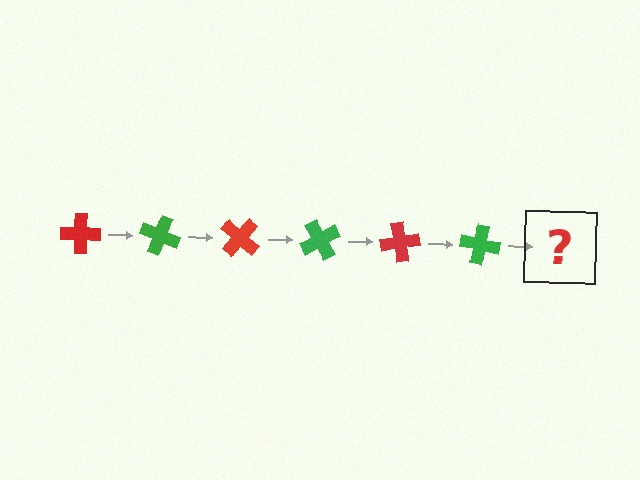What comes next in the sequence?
The next element should be a red cross, rotated 120 degrees from the start.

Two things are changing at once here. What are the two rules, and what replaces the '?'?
The two rules are that it rotates 20 degrees each step and the color cycles through red and green. The '?' should be a red cross, rotated 120 degrees from the start.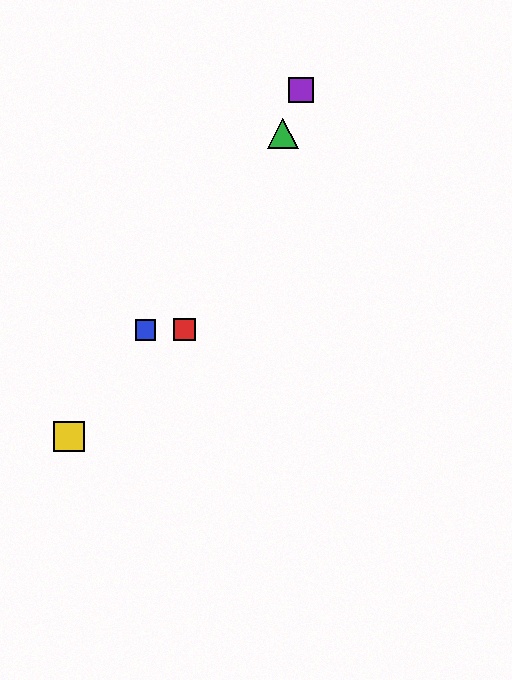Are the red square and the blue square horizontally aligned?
Yes, both are at y≈330.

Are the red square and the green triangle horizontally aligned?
No, the red square is at y≈330 and the green triangle is at y≈133.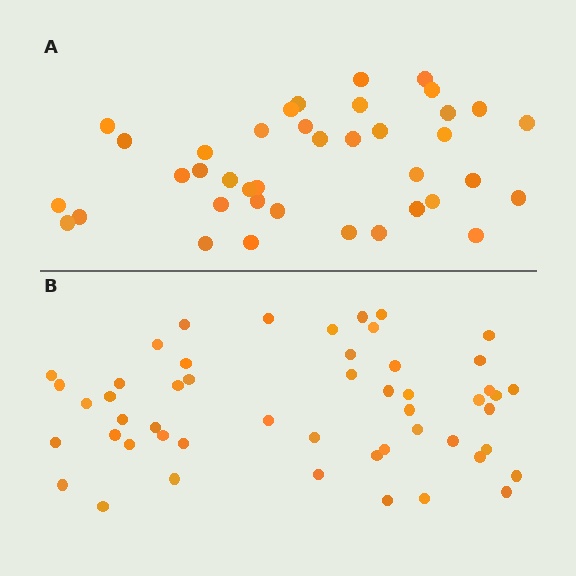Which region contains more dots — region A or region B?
Region B (the bottom region) has more dots.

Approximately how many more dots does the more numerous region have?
Region B has roughly 12 or so more dots than region A.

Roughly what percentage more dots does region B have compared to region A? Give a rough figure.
About 30% more.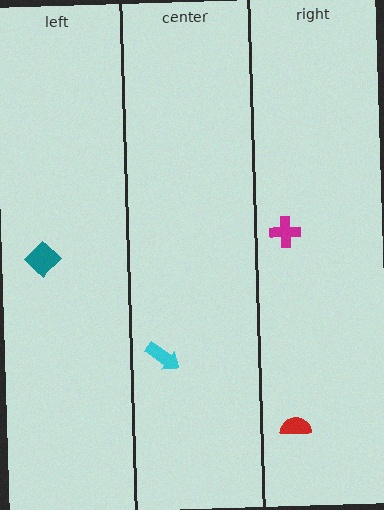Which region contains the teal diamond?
The left region.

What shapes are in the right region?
The red semicircle, the magenta cross.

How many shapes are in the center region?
1.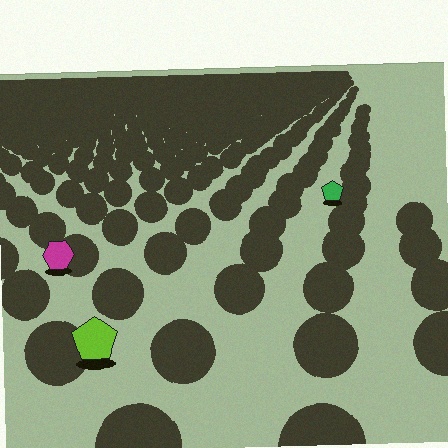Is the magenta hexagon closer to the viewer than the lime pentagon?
No. The lime pentagon is closer — you can tell from the texture gradient: the ground texture is coarser near it.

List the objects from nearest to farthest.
From nearest to farthest: the lime pentagon, the magenta hexagon, the green pentagon.